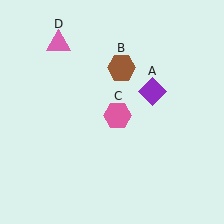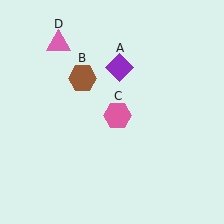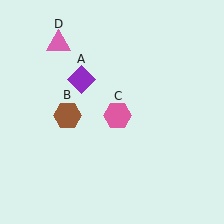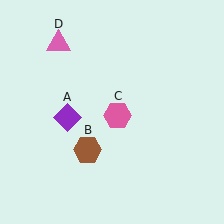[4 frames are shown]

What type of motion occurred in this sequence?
The purple diamond (object A), brown hexagon (object B) rotated counterclockwise around the center of the scene.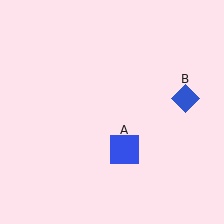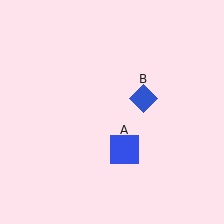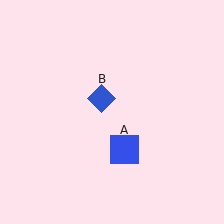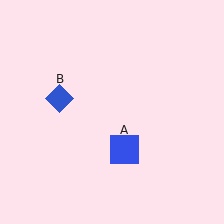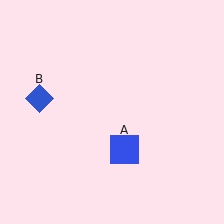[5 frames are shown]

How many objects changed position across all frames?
1 object changed position: blue diamond (object B).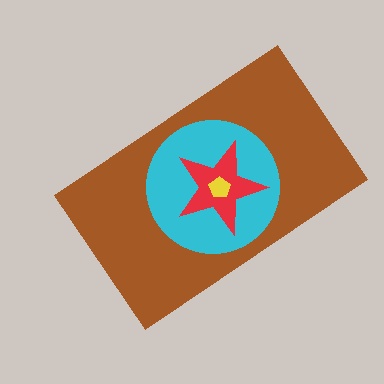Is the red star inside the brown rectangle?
Yes.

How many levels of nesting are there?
4.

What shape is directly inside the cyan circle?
The red star.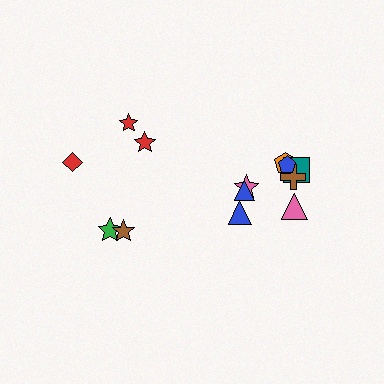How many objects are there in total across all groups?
There are 13 objects.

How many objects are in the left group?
There are 5 objects.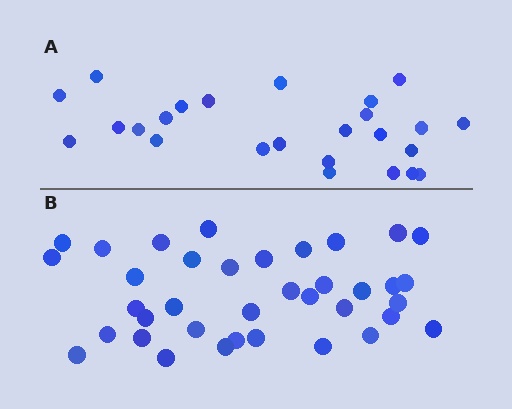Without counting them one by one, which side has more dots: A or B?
Region B (the bottom region) has more dots.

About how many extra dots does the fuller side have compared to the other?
Region B has roughly 12 or so more dots than region A.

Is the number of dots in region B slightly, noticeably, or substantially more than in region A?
Region B has substantially more. The ratio is roughly 1.5 to 1.